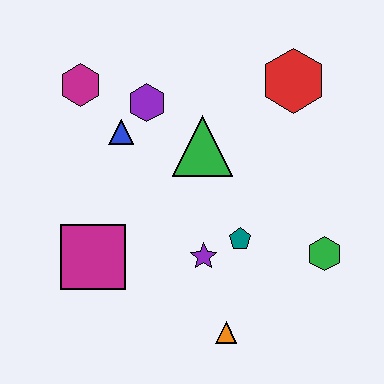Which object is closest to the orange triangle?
The purple star is closest to the orange triangle.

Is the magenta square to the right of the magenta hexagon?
Yes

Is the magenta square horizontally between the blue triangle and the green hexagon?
No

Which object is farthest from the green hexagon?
The magenta hexagon is farthest from the green hexagon.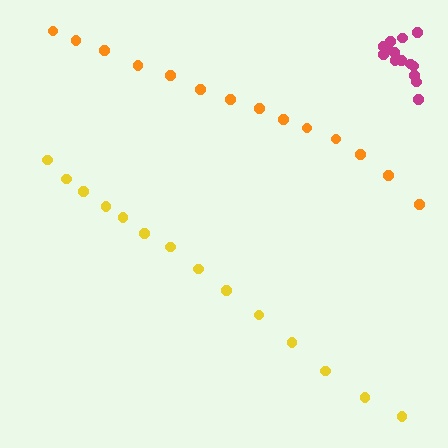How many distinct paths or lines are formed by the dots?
There are 3 distinct paths.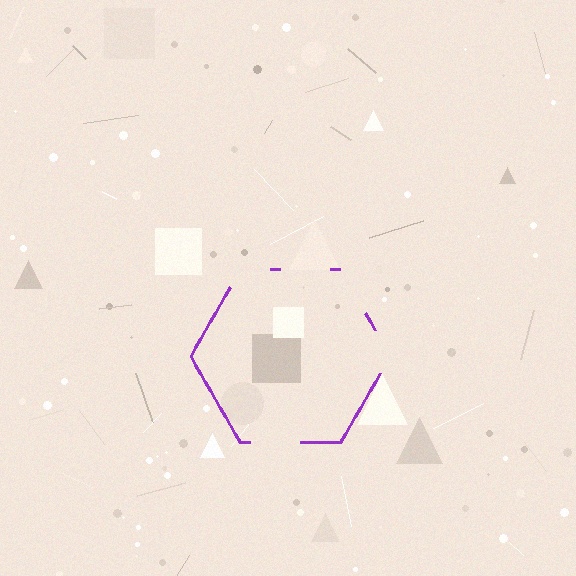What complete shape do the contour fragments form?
The contour fragments form a hexagon.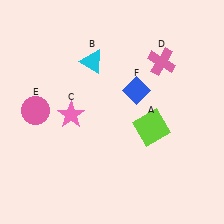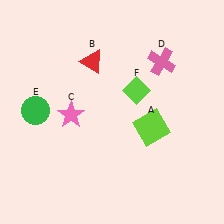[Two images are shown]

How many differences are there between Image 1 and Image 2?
There are 3 differences between the two images.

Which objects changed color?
B changed from cyan to red. E changed from pink to green. F changed from blue to lime.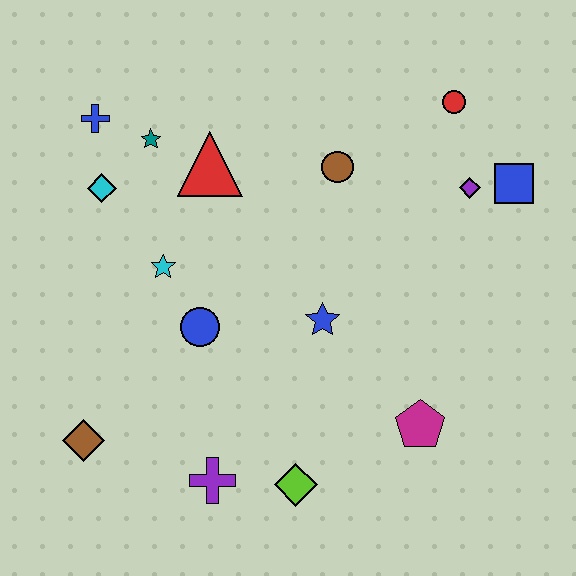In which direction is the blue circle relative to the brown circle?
The blue circle is below the brown circle.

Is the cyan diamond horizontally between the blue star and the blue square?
No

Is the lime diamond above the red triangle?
No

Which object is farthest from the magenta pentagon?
The blue cross is farthest from the magenta pentagon.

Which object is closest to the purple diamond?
The blue square is closest to the purple diamond.